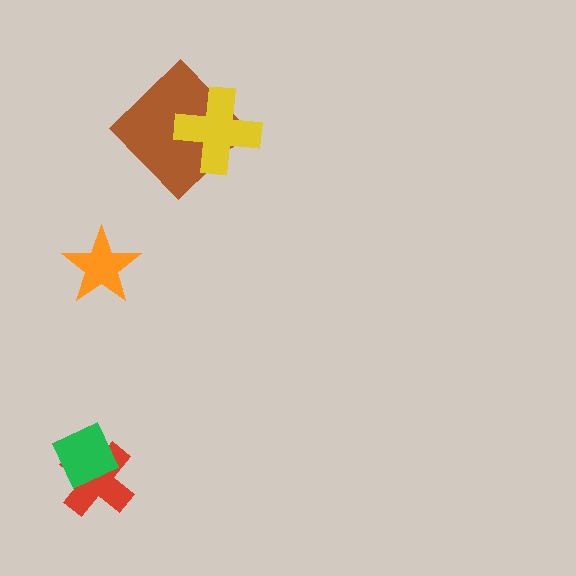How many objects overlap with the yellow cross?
1 object overlaps with the yellow cross.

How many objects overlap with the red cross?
1 object overlaps with the red cross.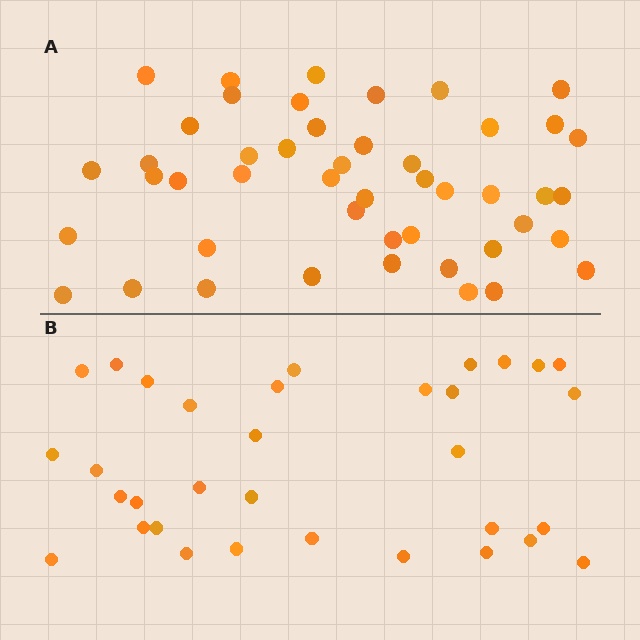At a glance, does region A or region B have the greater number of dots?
Region A (the top region) has more dots.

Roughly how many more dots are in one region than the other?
Region A has approximately 15 more dots than region B.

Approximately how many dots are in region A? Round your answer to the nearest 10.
About 50 dots. (The exact count is 47, which rounds to 50.)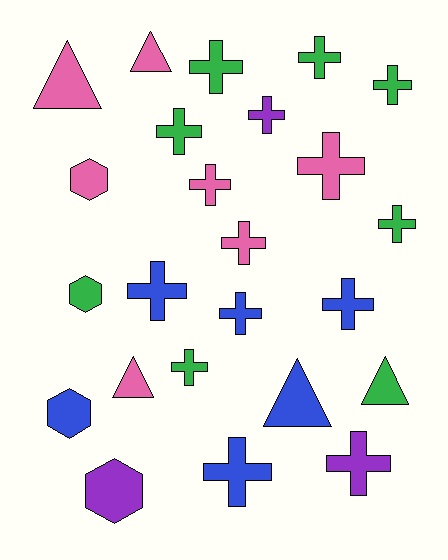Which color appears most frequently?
Green, with 8 objects.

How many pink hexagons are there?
There is 1 pink hexagon.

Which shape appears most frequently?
Cross, with 15 objects.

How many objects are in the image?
There are 24 objects.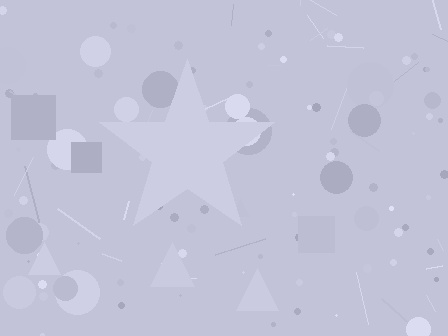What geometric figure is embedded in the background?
A star is embedded in the background.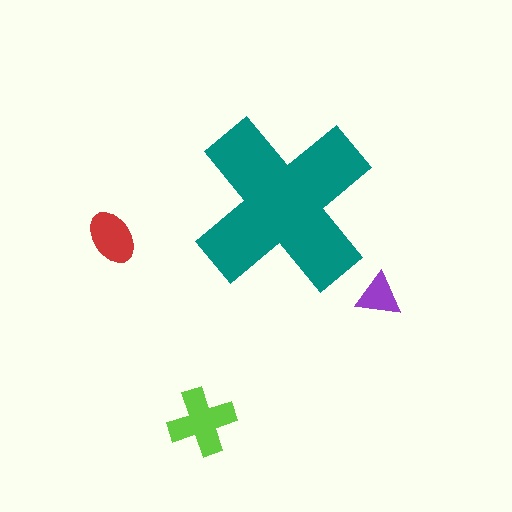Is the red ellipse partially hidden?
No, the red ellipse is fully visible.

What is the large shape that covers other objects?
A teal cross.